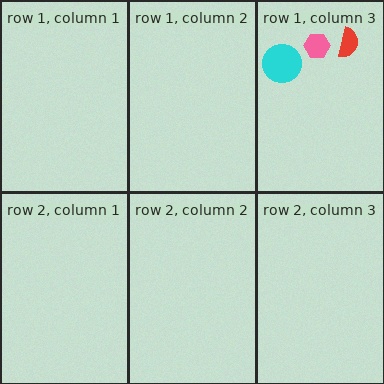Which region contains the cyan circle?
The row 1, column 3 region.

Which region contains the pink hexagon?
The row 1, column 3 region.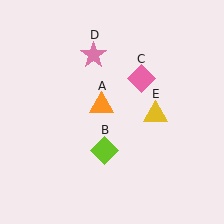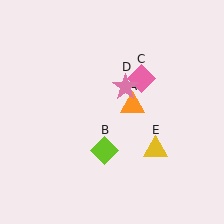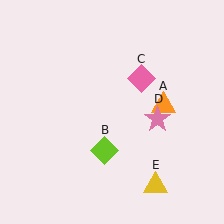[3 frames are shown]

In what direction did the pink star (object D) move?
The pink star (object D) moved down and to the right.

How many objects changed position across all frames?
3 objects changed position: orange triangle (object A), pink star (object D), yellow triangle (object E).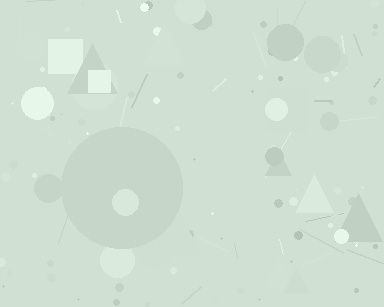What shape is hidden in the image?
A circle is hidden in the image.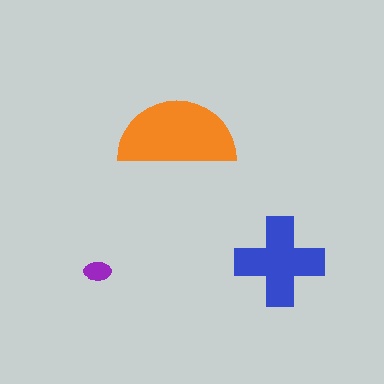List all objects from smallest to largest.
The purple ellipse, the blue cross, the orange semicircle.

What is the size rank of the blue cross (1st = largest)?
2nd.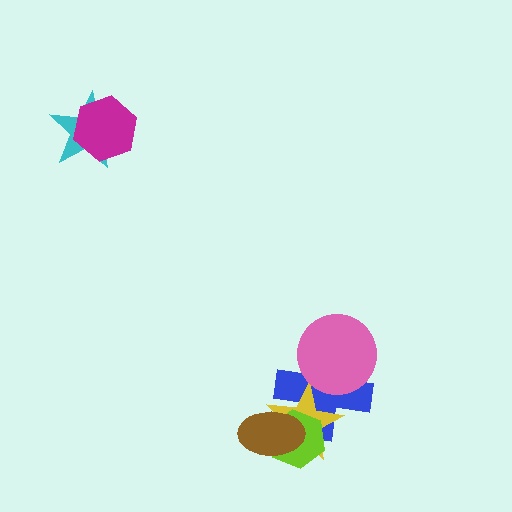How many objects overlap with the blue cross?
4 objects overlap with the blue cross.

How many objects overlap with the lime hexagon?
3 objects overlap with the lime hexagon.